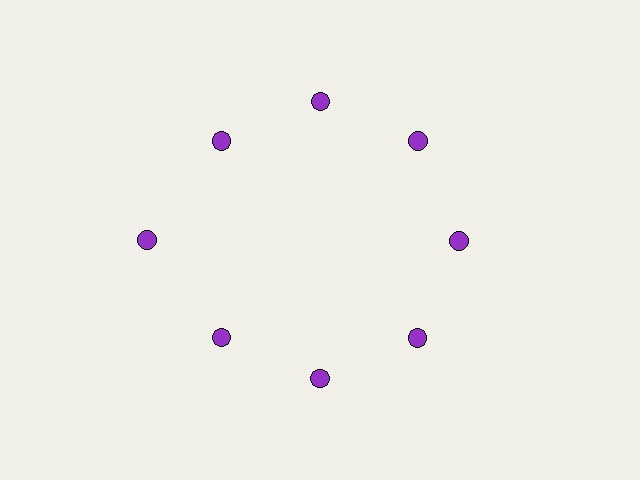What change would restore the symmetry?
The symmetry would be restored by moving it inward, back onto the ring so that all 8 circles sit at equal angles and equal distance from the center.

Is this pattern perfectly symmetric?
No. The 8 purple circles are arranged in a ring, but one element near the 9 o'clock position is pushed outward from the center, breaking the 8-fold rotational symmetry.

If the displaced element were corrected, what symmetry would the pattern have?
It would have 8-fold rotational symmetry — the pattern would map onto itself every 45 degrees.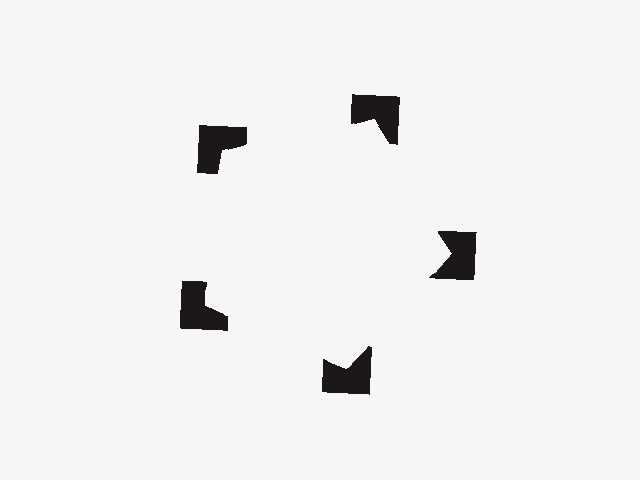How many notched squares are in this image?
There are 5 — one at each vertex of the illusory pentagon.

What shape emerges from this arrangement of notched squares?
An illusory pentagon — its edges are inferred from the aligned wedge cuts in the notched squares, not physically drawn.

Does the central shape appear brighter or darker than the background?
It typically appears slightly brighter than the background, even though no actual brightness change is drawn.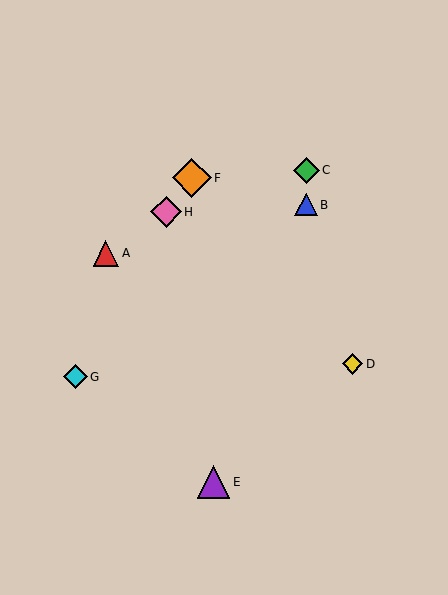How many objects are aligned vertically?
2 objects (B, C) are aligned vertically.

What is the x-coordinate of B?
Object B is at x≈306.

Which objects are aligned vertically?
Objects B, C are aligned vertically.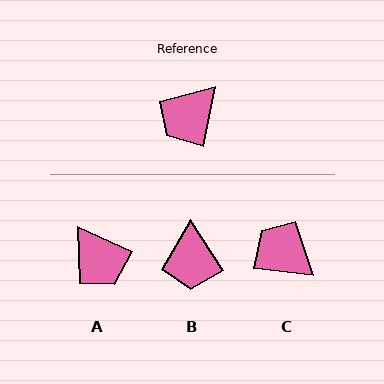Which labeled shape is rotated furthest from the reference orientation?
C, about 86 degrees away.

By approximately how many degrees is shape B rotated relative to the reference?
Approximately 45 degrees counter-clockwise.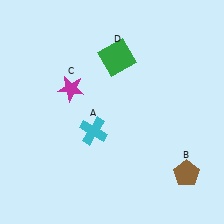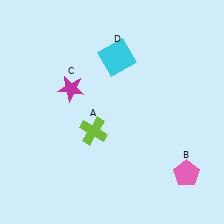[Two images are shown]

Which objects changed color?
A changed from cyan to lime. B changed from brown to pink. D changed from green to cyan.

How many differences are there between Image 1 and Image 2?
There are 3 differences between the two images.